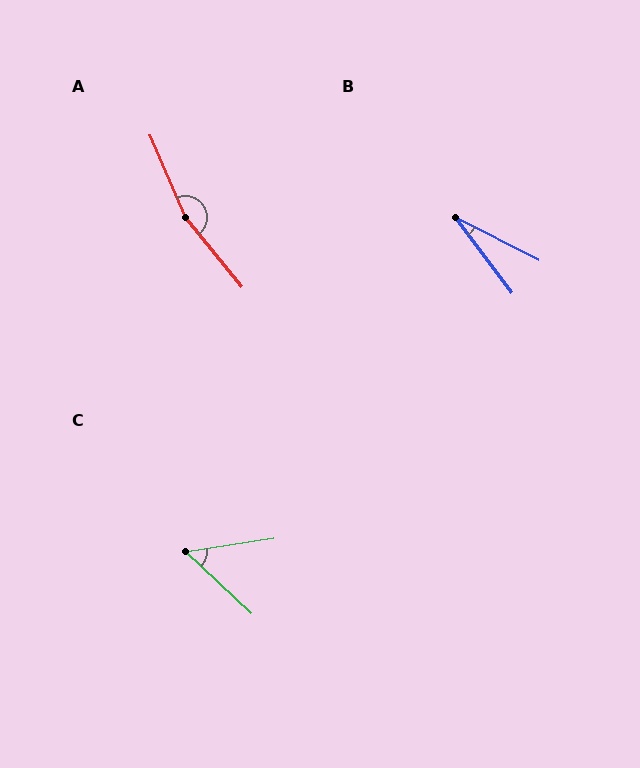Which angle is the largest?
A, at approximately 165 degrees.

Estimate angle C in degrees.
Approximately 52 degrees.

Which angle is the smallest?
B, at approximately 26 degrees.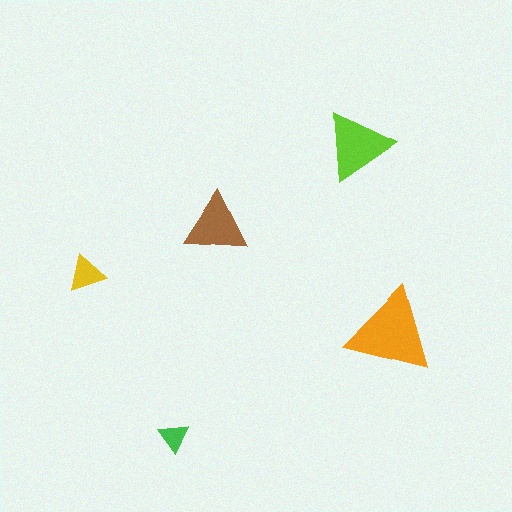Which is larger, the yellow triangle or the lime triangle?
The lime one.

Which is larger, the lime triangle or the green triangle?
The lime one.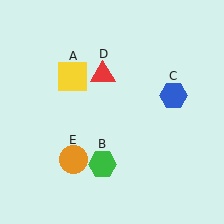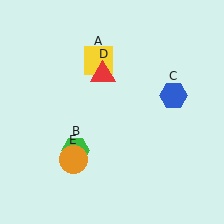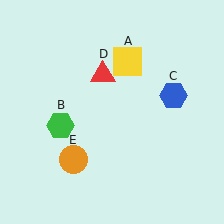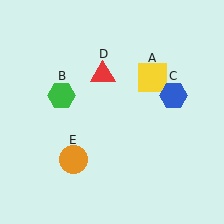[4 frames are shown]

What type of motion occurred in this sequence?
The yellow square (object A), green hexagon (object B) rotated clockwise around the center of the scene.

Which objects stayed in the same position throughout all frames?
Blue hexagon (object C) and red triangle (object D) and orange circle (object E) remained stationary.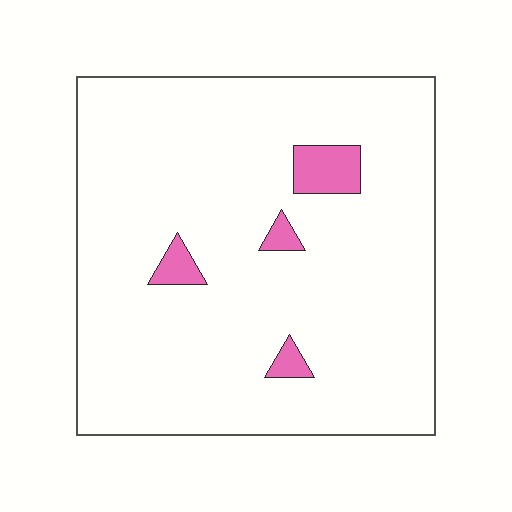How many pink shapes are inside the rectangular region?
4.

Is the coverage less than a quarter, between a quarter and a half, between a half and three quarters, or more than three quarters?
Less than a quarter.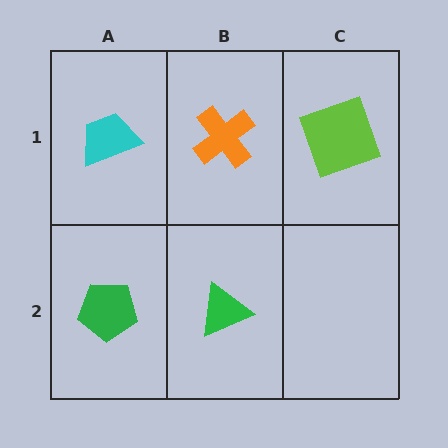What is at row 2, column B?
A green triangle.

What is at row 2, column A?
A green pentagon.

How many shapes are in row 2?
2 shapes.